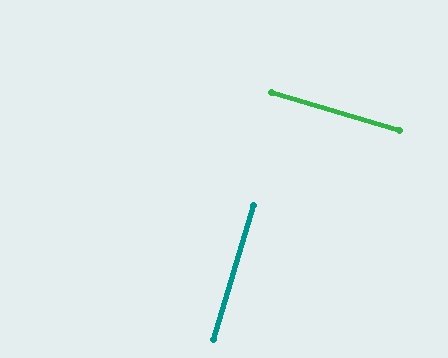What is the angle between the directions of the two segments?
Approximately 89 degrees.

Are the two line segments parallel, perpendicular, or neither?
Perpendicular — they meet at approximately 89°.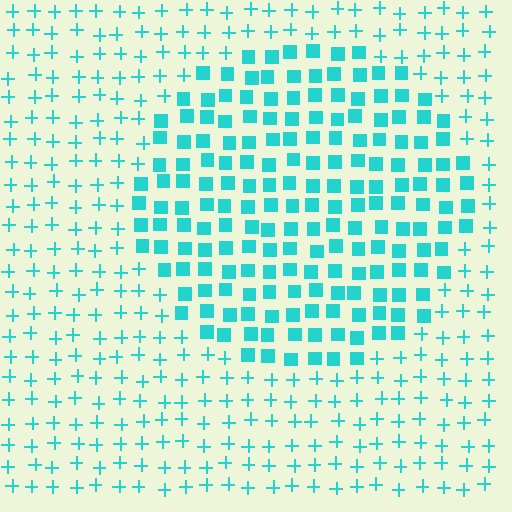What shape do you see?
I see a circle.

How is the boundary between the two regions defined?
The boundary is defined by a change in element shape: squares inside vs. plus signs outside. All elements share the same color and spacing.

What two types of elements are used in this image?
The image uses squares inside the circle region and plus signs outside it.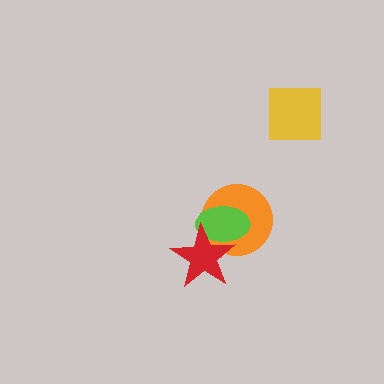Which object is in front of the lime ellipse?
The red star is in front of the lime ellipse.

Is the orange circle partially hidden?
Yes, it is partially covered by another shape.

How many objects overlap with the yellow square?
0 objects overlap with the yellow square.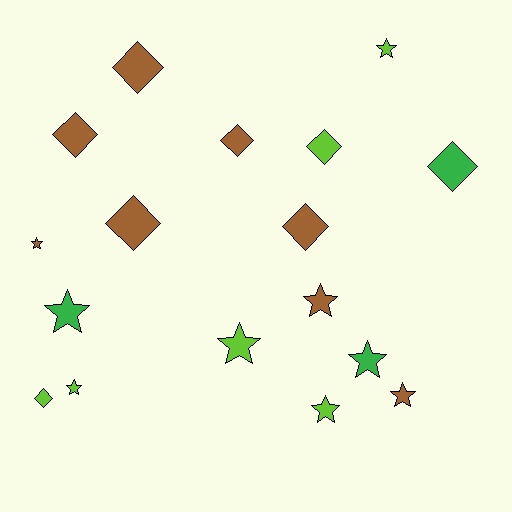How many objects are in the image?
There are 17 objects.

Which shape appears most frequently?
Star, with 9 objects.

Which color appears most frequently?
Brown, with 8 objects.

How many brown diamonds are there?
There are 5 brown diamonds.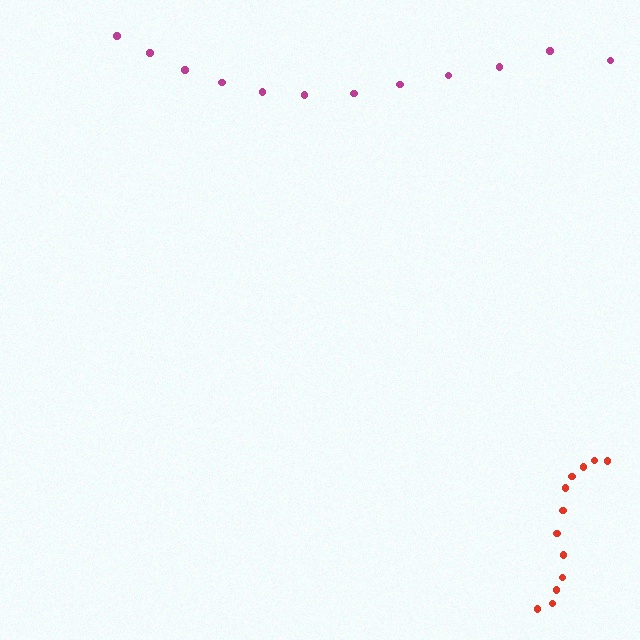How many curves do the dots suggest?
There are 2 distinct paths.